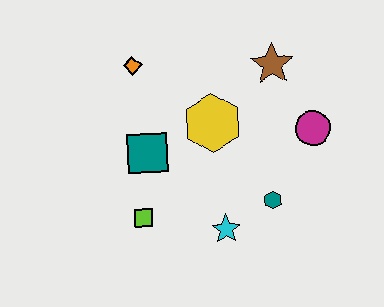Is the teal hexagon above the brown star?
No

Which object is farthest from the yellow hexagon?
The lime square is farthest from the yellow hexagon.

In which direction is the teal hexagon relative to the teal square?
The teal hexagon is to the right of the teal square.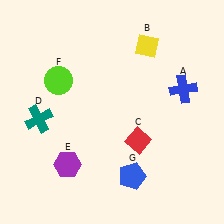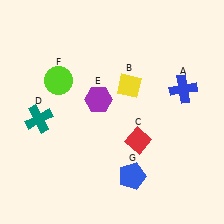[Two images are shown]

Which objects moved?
The objects that moved are: the yellow diamond (B), the purple hexagon (E).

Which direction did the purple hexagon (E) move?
The purple hexagon (E) moved up.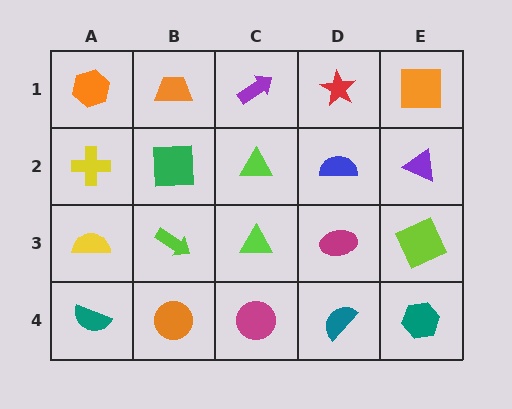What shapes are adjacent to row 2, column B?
An orange trapezoid (row 1, column B), a lime arrow (row 3, column B), a yellow cross (row 2, column A), a lime triangle (row 2, column C).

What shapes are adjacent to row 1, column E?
A purple triangle (row 2, column E), a red star (row 1, column D).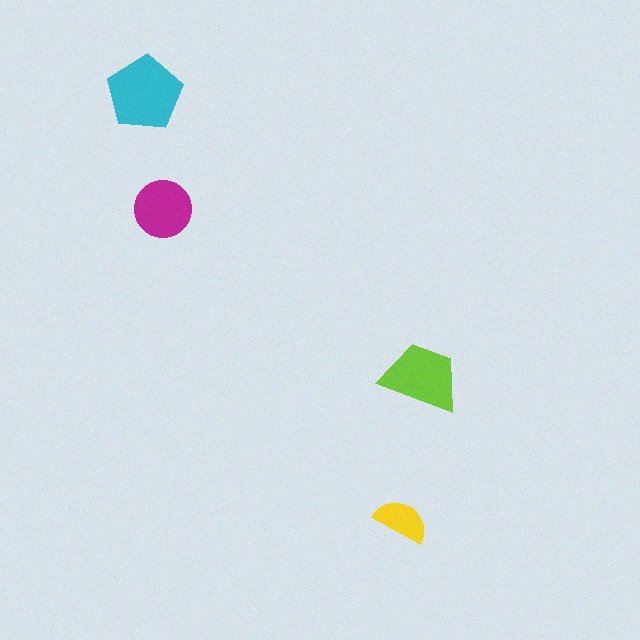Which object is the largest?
The cyan pentagon.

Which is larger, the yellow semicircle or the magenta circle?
The magenta circle.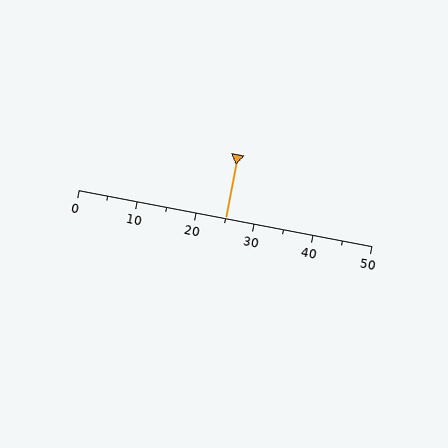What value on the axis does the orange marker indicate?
The marker indicates approximately 25.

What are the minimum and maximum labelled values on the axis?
The axis runs from 0 to 50.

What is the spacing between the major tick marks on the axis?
The major ticks are spaced 10 apart.